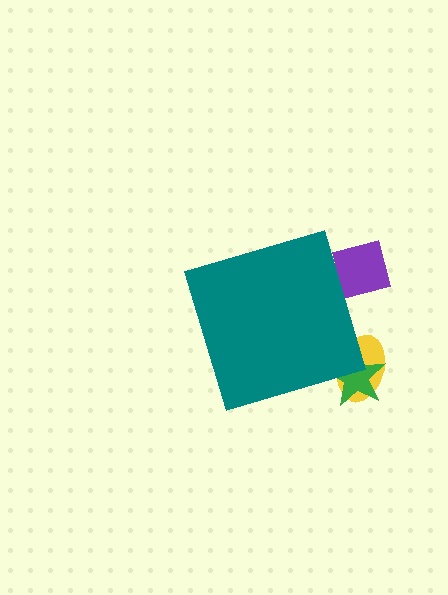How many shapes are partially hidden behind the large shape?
3 shapes are partially hidden.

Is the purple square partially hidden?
Yes, the purple square is partially hidden behind the teal diamond.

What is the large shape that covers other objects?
A teal diamond.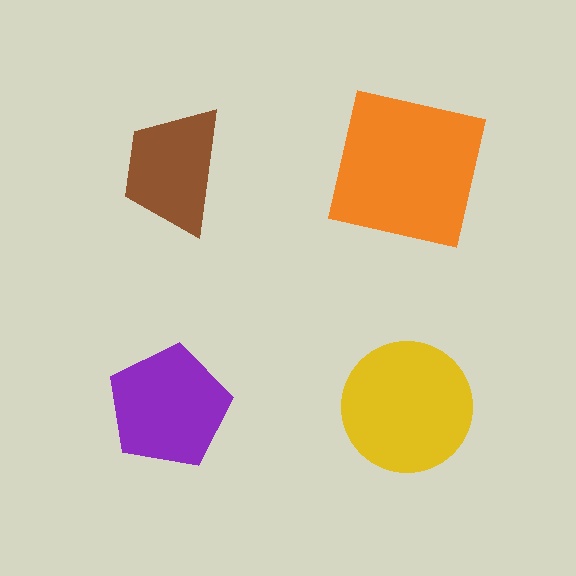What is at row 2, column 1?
A purple pentagon.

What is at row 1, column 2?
An orange square.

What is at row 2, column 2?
A yellow circle.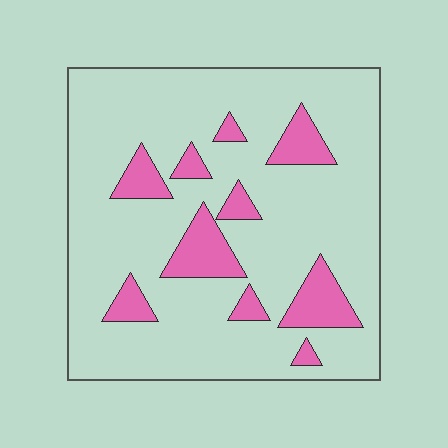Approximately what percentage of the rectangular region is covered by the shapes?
Approximately 15%.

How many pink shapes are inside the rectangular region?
10.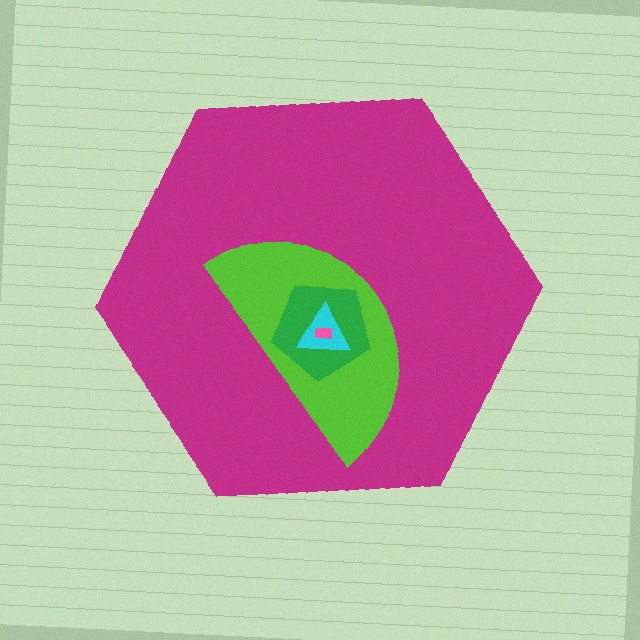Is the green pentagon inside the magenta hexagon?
Yes.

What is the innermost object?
The pink rectangle.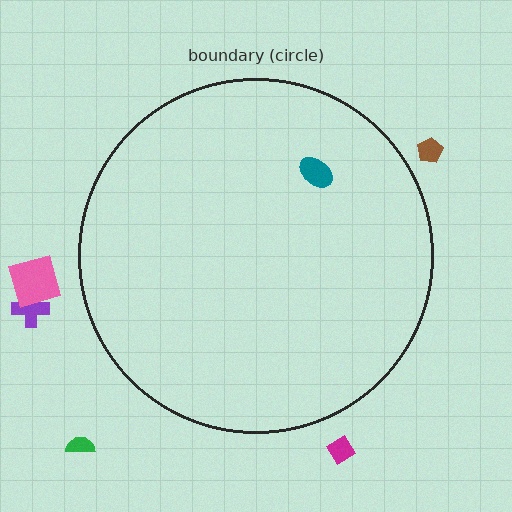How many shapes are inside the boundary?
1 inside, 5 outside.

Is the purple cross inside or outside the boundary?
Outside.